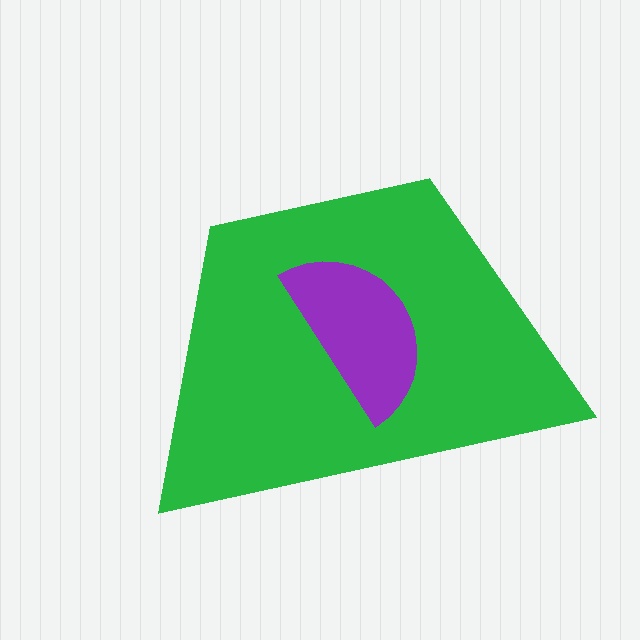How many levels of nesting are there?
2.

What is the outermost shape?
The green trapezoid.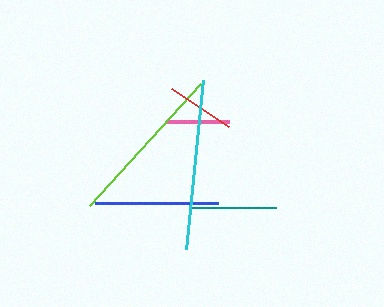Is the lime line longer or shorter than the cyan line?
The cyan line is longer than the lime line.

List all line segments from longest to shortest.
From longest to shortest: cyan, lime, blue, teal, red, pink.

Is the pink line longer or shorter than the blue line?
The blue line is longer than the pink line.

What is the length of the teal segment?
The teal segment is approximately 85 pixels long.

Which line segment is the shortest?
The pink line is the shortest at approximately 63 pixels.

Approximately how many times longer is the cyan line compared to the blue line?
The cyan line is approximately 1.4 times the length of the blue line.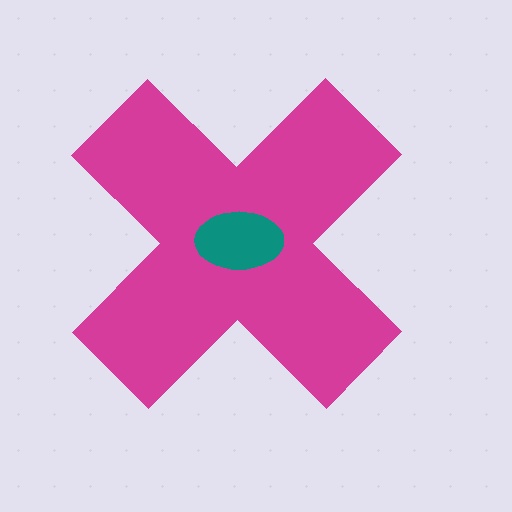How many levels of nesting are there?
2.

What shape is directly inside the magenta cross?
The teal ellipse.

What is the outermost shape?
The magenta cross.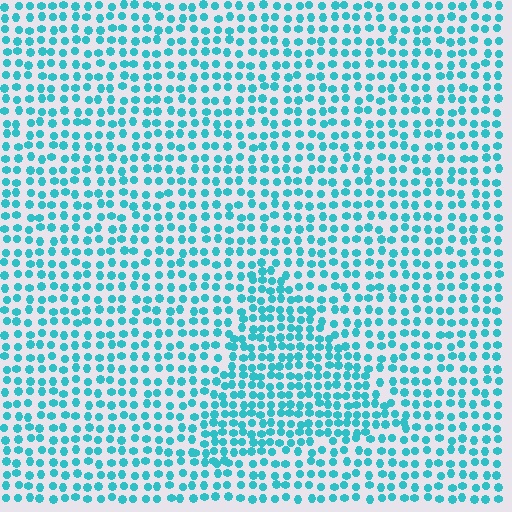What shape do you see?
I see a triangle.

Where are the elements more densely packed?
The elements are more densely packed inside the triangle boundary.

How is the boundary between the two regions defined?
The boundary is defined by a change in element density (approximately 1.5x ratio). All elements are the same color, size, and shape.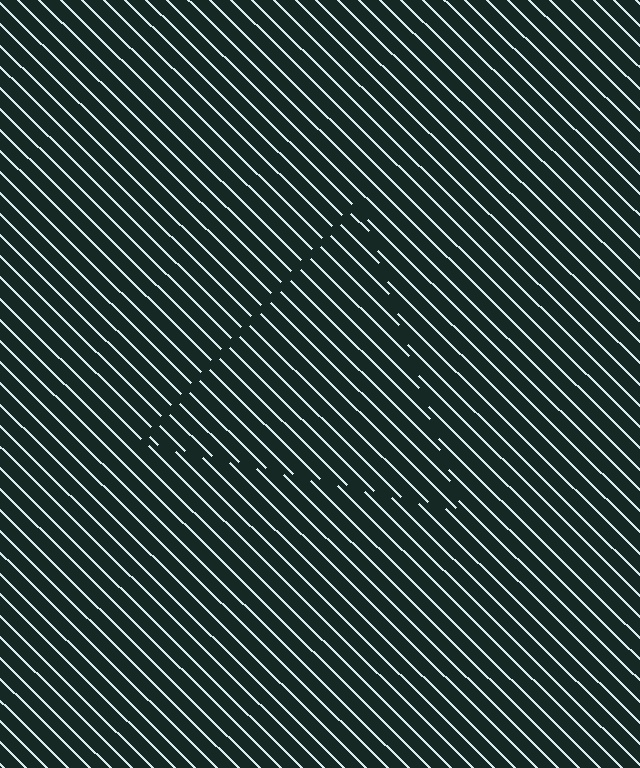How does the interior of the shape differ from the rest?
The interior of the shape contains the same grating, shifted by half a period — the contour is defined by the phase discontinuity where line-ends from the inner and outer gratings abut.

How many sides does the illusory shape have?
3 sides — the line-ends trace a triangle.